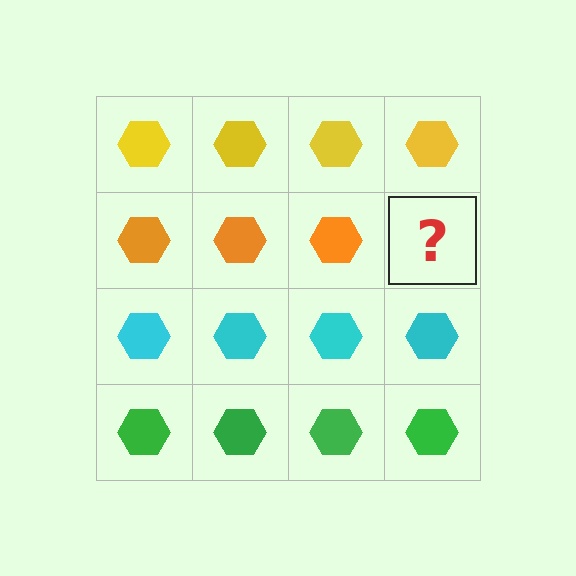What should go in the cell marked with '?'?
The missing cell should contain an orange hexagon.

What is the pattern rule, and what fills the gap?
The rule is that each row has a consistent color. The gap should be filled with an orange hexagon.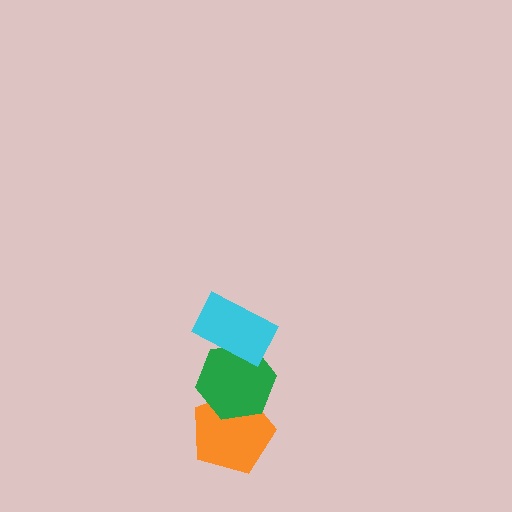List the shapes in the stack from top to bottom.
From top to bottom: the cyan rectangle, the green hexagon, the orange pentagon.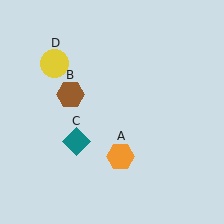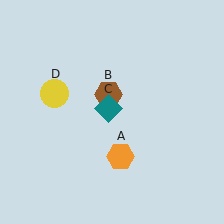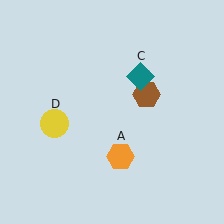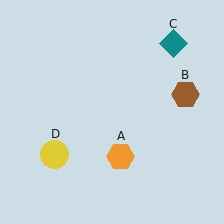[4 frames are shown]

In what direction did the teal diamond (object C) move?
The teal diamond (object C) moved up and to the right.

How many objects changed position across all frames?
3 objects changed position: brown hexagon (object B), teal diamond (object C), yellow circle (object D).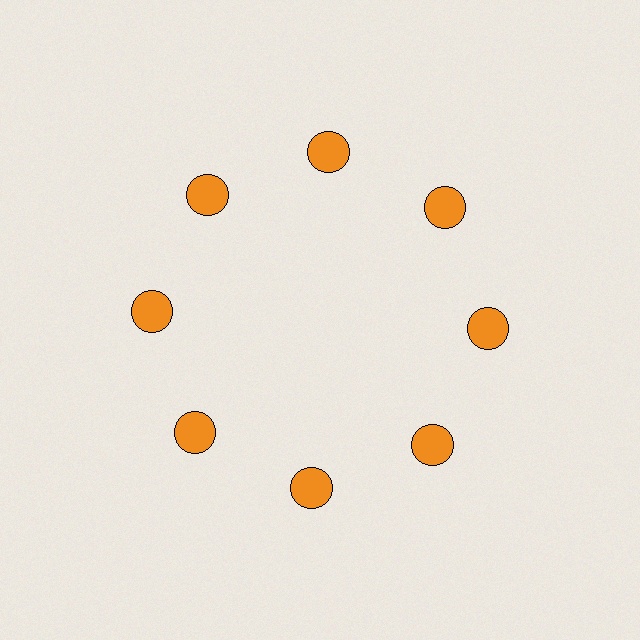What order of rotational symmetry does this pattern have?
This pattern has 8-fold rotational symmetry.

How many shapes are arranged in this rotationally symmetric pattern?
There are 8 shapes, arranged in 8 groups of 1.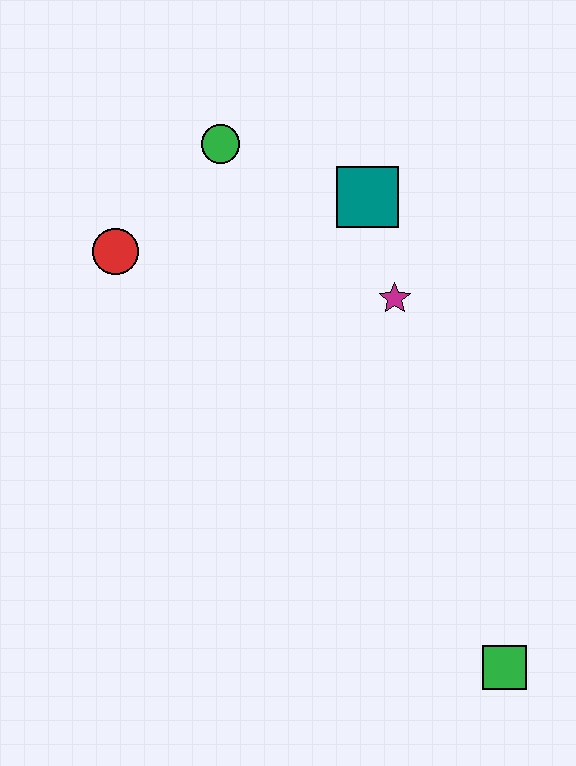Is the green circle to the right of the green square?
No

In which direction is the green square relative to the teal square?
The green square is below the teal square.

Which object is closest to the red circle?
The green circle is closest to the red circle.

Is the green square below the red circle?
Yes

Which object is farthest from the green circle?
The green square is farthest from the green circle.